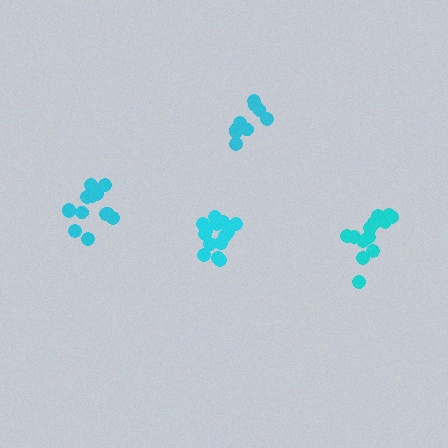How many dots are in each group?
Group 1: 14 dots, Group 2: 9 dots, Group 3: 13 dots, Group 4: 13 dots (49 total).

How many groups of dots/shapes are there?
There are 4 groups.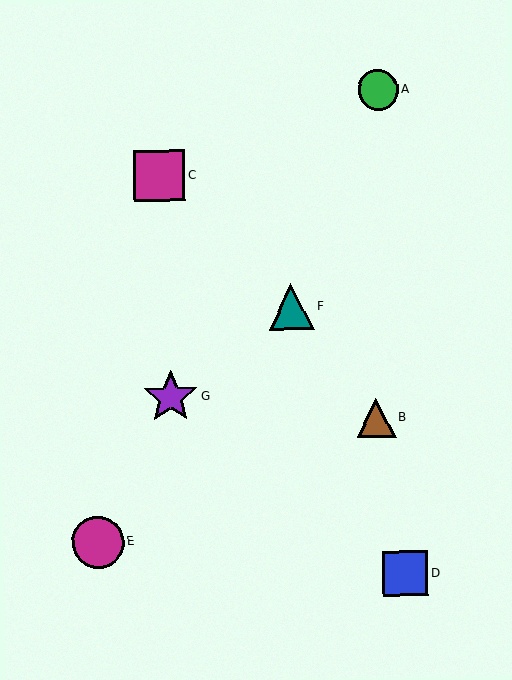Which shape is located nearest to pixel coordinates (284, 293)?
The teal triangle (labeled F) at (291, 307) is nearest to that location.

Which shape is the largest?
The purple star (labeled G) is the largest.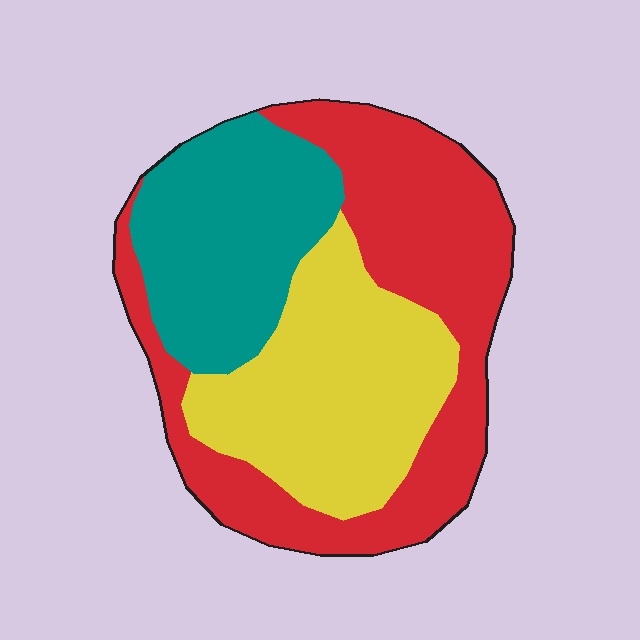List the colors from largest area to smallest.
From largest to smallest: red, yellow, teal.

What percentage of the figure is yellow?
Yellow takes up about one third (1/3) of the figure.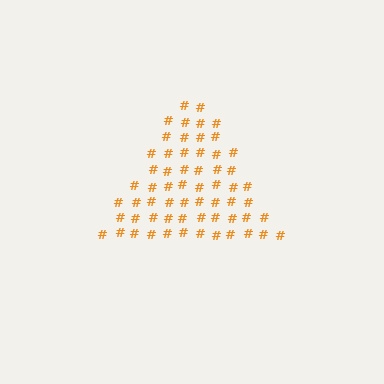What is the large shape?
The large shape is a triangle.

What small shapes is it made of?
It is made of small hash symbols.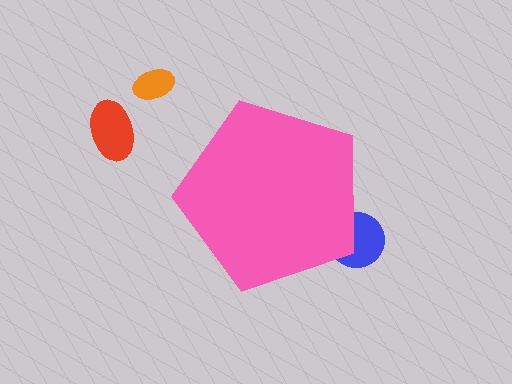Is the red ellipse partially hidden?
No, the red ellipse is fully visible.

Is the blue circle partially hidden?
Yes, the blue circle is partially hidden behind the pink pentagon.